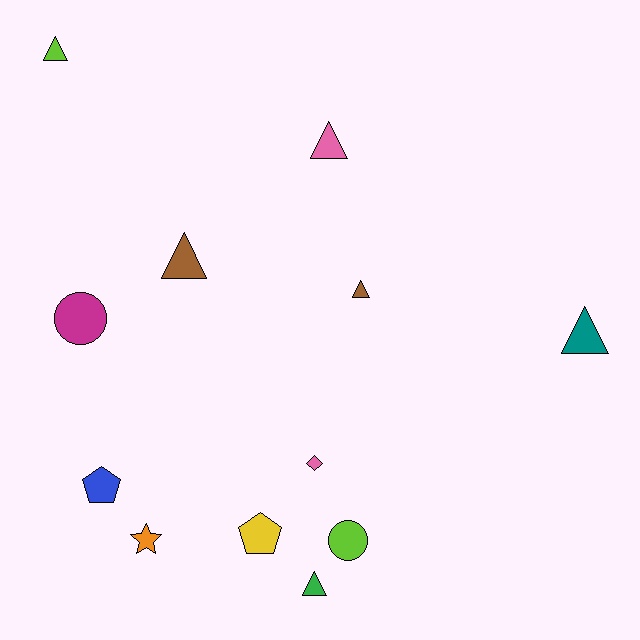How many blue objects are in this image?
There is 1 blue object.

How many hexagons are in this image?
There are no hexagons.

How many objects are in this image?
There are 12 objects.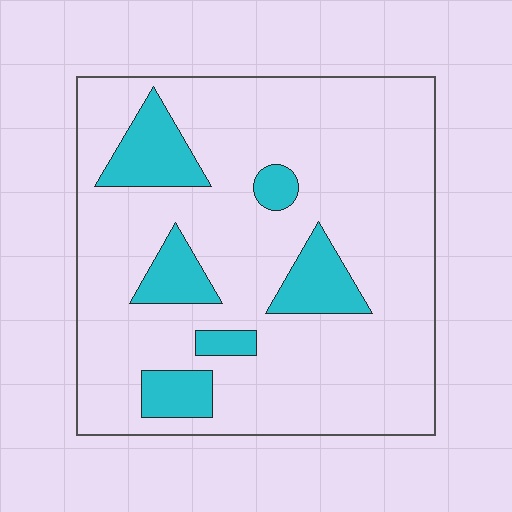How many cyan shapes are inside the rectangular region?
6.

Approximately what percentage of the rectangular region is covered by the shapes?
Approximately 15%.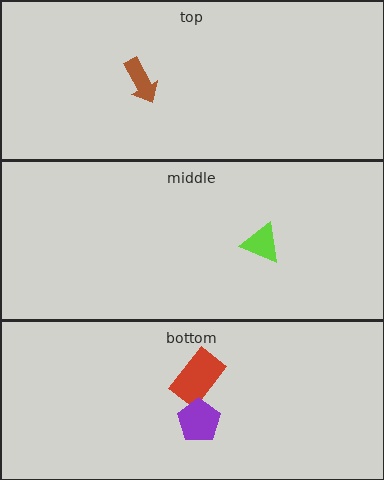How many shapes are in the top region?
1.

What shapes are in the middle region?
The lime triangle.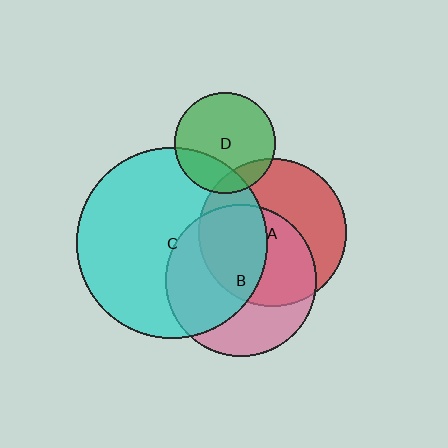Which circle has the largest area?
Circle C (cyan).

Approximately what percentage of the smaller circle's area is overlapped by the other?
Approximately 55%.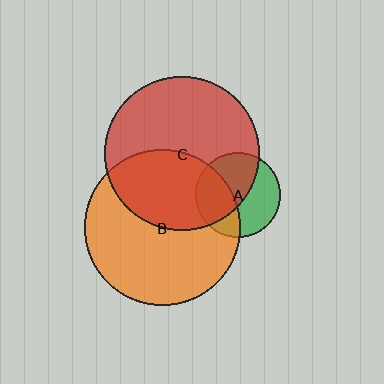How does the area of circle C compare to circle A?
Approximately 3.4 times.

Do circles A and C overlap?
Yes.